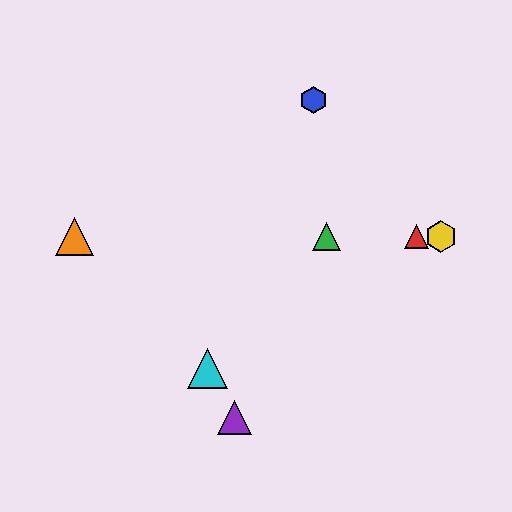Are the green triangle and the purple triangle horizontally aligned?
No, the green triangle is at y≈237 and the purple triangle is at y≈417.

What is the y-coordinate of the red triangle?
The red triangle is at y≈237.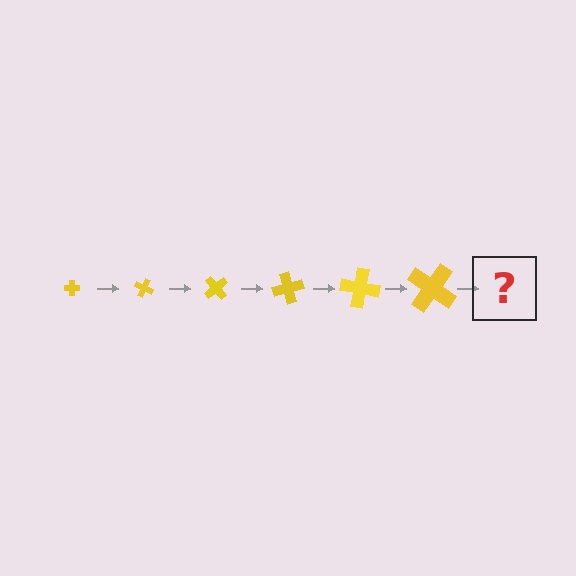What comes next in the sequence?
The next element should be a cross, larger than the previous one and rotated 150 degrees from the start.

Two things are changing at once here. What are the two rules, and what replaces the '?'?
The two rules are that the cross grows larger each step and it rotates 25 degrees each step. The '?' should be a cross, larger than the previous one and rotated 150 degrees from the start.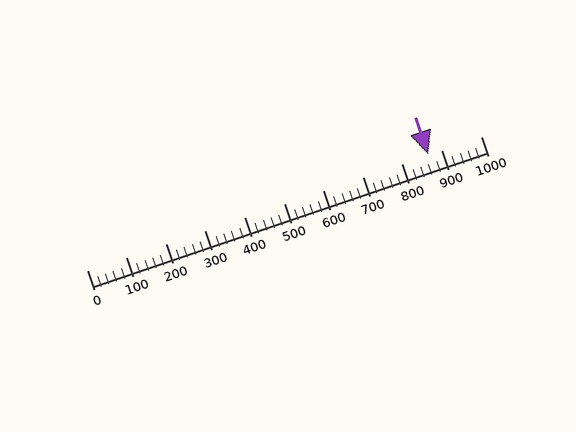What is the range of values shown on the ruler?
The ruler shows values from 0 to 1000.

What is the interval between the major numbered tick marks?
The major tick marks are spaced 100 units apart.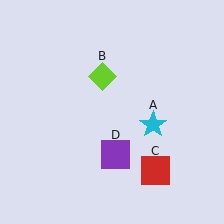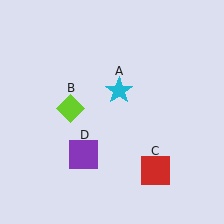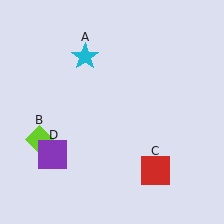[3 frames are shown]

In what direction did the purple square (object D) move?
The purple square (object D) moved left.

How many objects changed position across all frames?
3 objects changed position: cyan star (object A), lime diamond (object B), purple square (object D).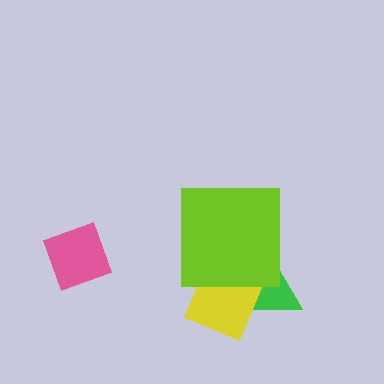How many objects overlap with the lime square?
2 objects overlap with the lime square.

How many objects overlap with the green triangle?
2 objects overlap with the green triangle.